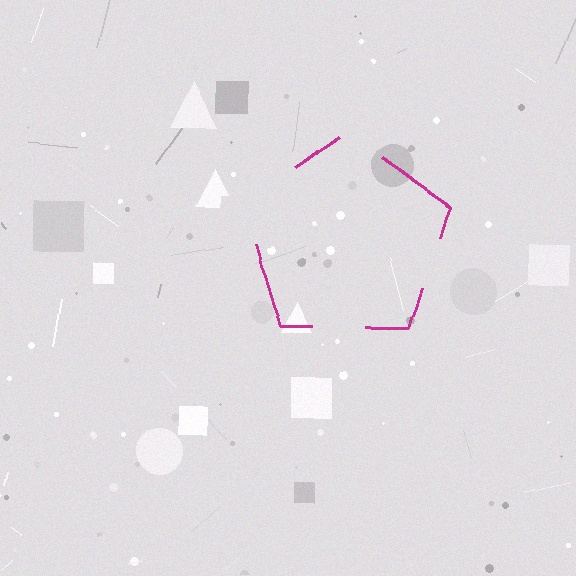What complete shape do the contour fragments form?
The contour fragments form a pentagon.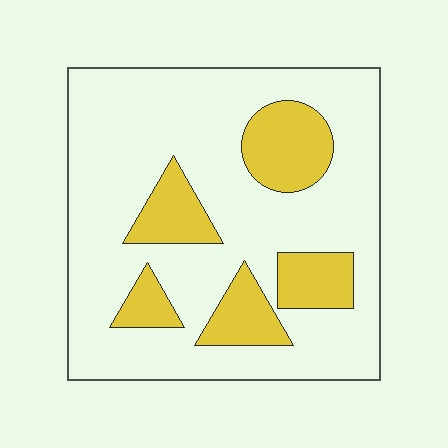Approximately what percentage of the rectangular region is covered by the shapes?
Approximately 25%.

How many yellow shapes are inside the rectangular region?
5.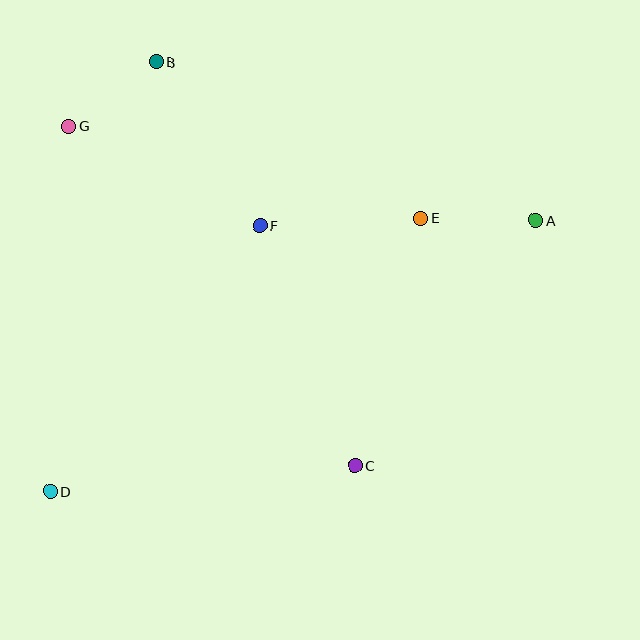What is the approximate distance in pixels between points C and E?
The distance between C and E is approximately 256 pixels.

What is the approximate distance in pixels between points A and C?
The distance between A and C is approximately 304 pixels.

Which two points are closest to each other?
Points B and G are closest to each other.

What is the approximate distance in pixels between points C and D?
The distance between C and D is approximately 306 pixels.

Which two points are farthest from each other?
Points A and D are farthest from each other.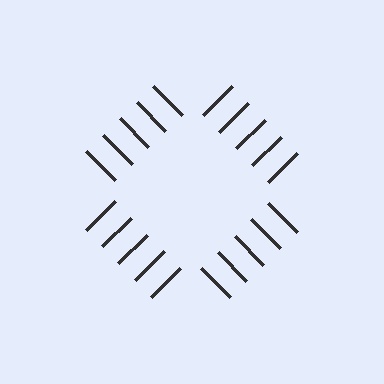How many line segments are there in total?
20 — 5 along each of the 4 edges.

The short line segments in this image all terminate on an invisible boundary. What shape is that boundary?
An illusory square — the line segments terminate on its edges but no continuous stroke is drawn.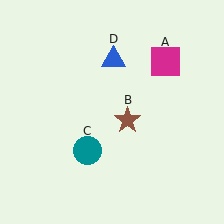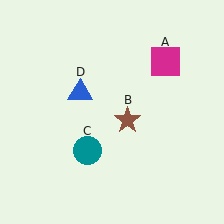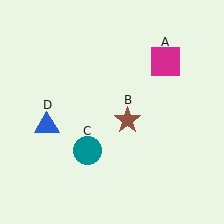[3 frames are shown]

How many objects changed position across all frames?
1 object changed position: blue triangle (object D).